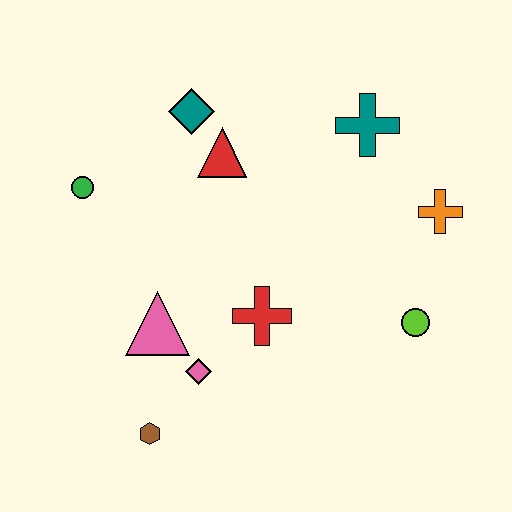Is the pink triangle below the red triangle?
Yes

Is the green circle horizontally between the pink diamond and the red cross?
No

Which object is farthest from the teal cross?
The brown hexagon is farthest from the teal cross.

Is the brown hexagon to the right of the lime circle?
No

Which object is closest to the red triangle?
The teal diamond is closest to the red triangle.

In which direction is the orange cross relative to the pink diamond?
The orange cross is to the right of the pink diamond.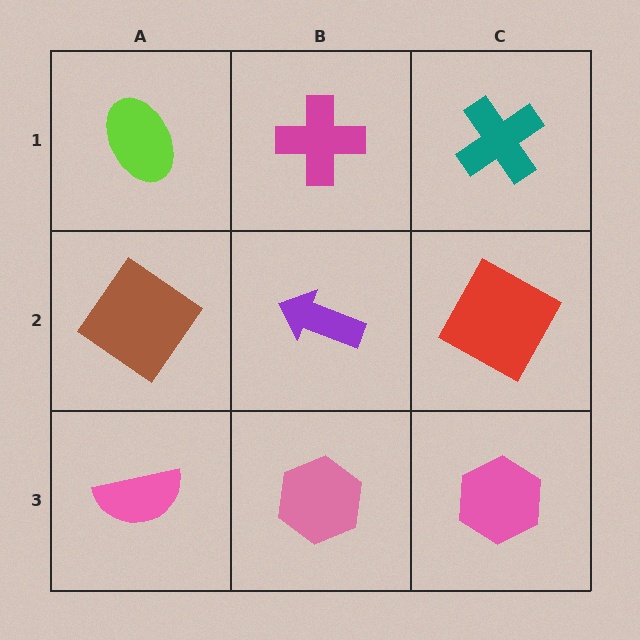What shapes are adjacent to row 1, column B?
A purple arrow (row 2, column B), a lime ellipse (row 1, column A), a teal cross (row 1, column C).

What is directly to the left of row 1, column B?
A lime ellipse.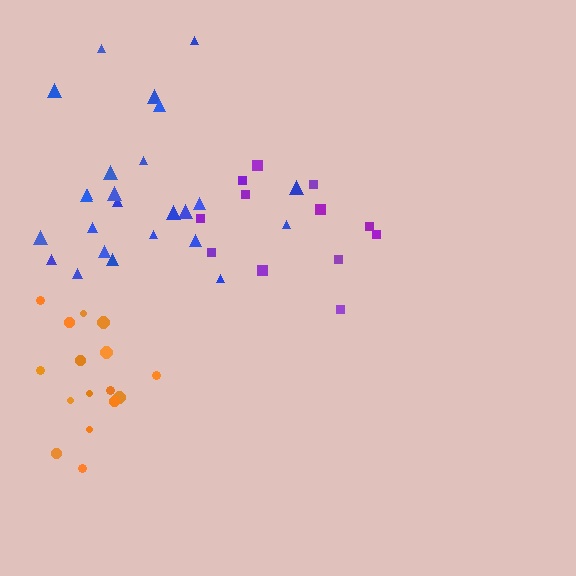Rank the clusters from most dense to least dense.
orange, blue, purple.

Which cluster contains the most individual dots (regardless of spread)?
Blue (25).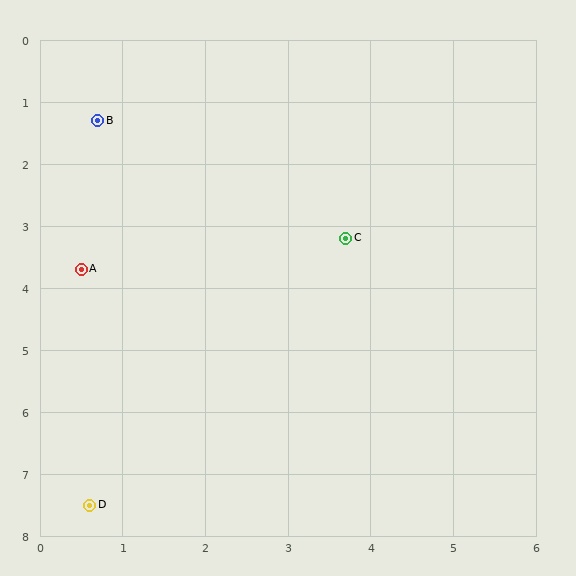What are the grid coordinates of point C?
Point C is at approximately (3.7, 3.2).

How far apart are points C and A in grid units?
Points C and A are about 3.2 grid units apart.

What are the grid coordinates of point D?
Point D is at approximately (0.6, 7.5).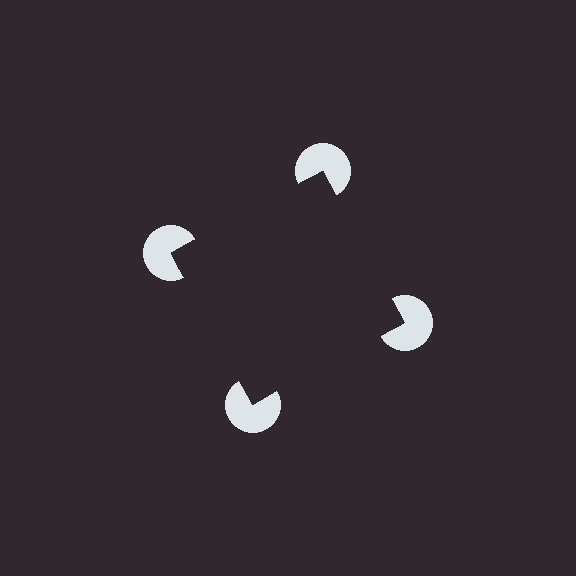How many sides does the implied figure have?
4 sides.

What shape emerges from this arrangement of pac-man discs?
An illusory square — its edges are inferred from the aligned wedge cuts in the pac-man discs, not physically drawn.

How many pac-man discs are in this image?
There are 4 — one at each vertex of the illusory square.